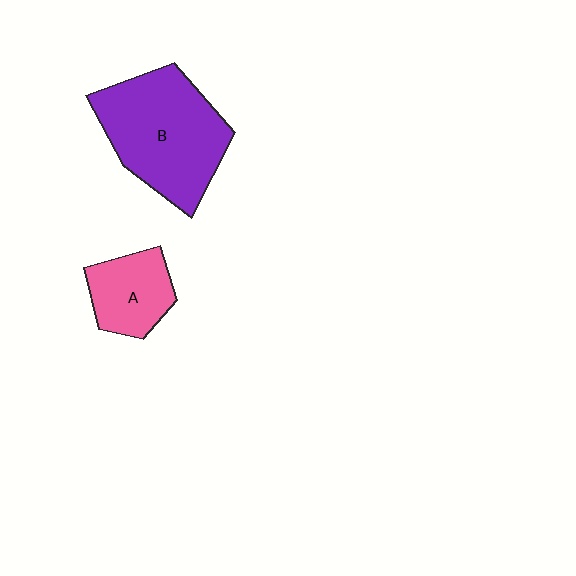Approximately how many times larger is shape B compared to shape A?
Approximately 2.1 times.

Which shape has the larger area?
Shape B (purple).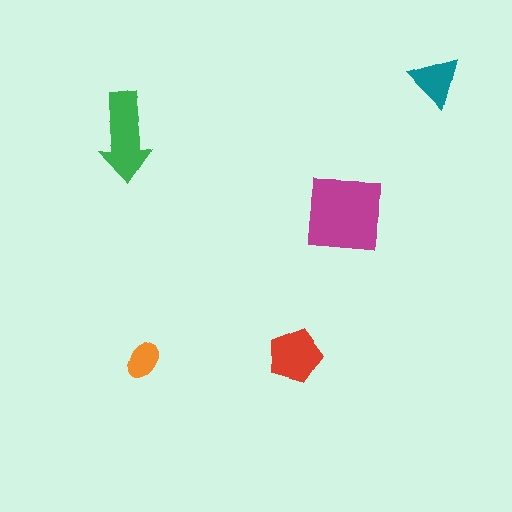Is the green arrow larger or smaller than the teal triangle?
Larger.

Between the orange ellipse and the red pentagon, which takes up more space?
The red pentagon.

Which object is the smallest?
The orange ellipse.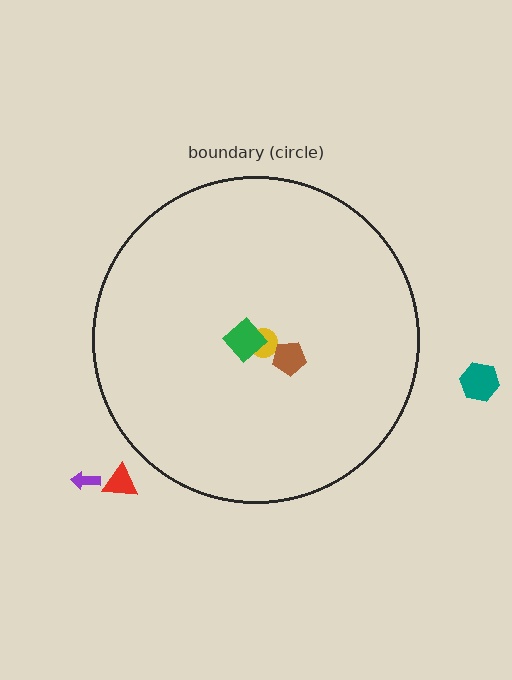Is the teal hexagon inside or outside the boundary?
Outside.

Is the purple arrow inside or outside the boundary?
Outside.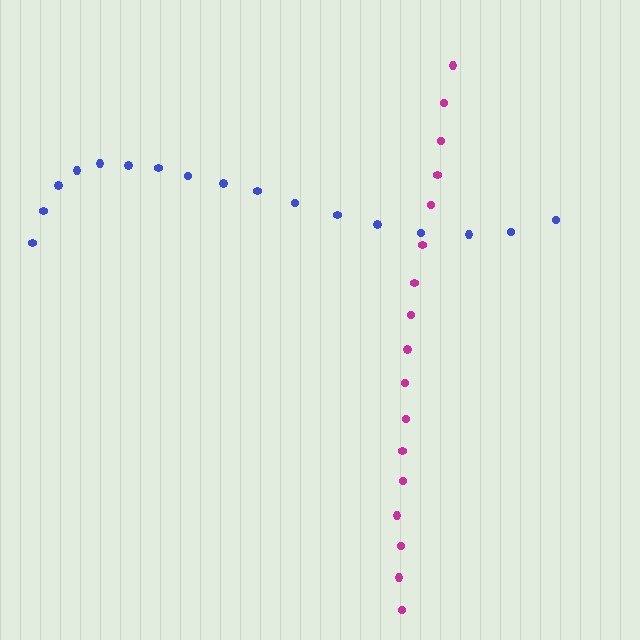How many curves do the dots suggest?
There are 2 distinct paths.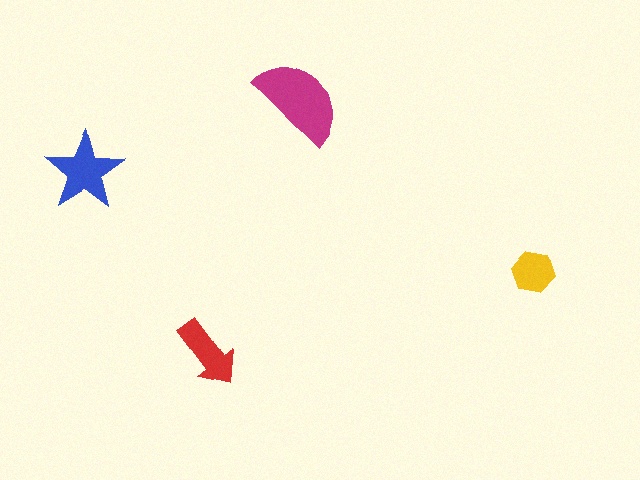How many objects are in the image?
There are 4 objects in the image.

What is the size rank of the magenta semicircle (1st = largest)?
1st.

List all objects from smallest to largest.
The yellow hexagon, the red arrow, the blue star, the magenta semicircle.